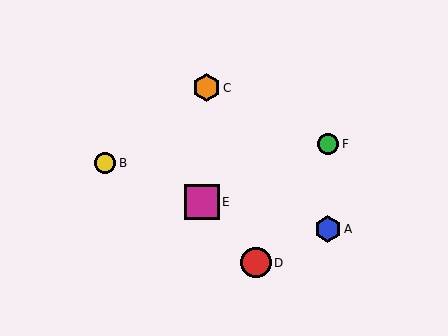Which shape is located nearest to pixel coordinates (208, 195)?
The magenta square (labeled E) at (202, 202) is nearest to that location.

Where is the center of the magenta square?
The center of the magenta square is at (202, 202).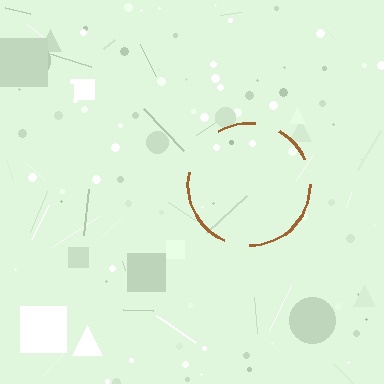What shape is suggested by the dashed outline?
The dashed outline suggests a circle.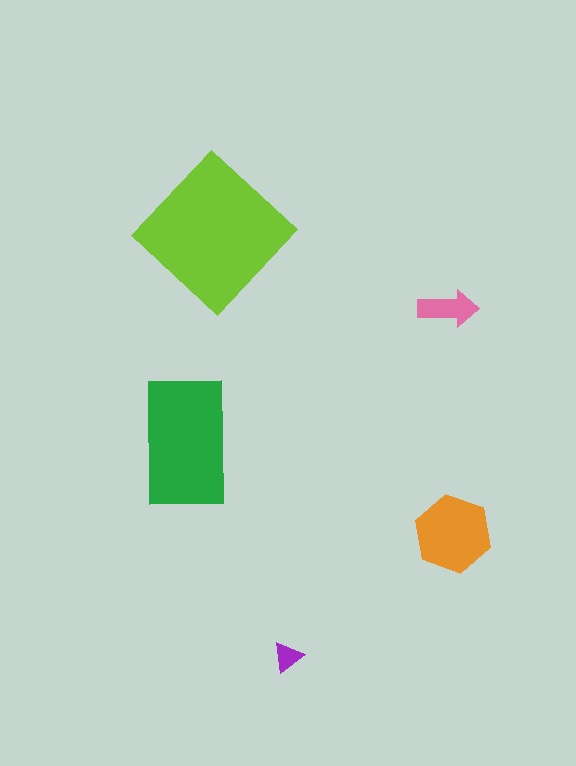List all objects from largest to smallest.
The lime diamond, the green rectangle, the orange hexagon, the pink arrow, the purple triangle.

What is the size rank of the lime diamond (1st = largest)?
1st.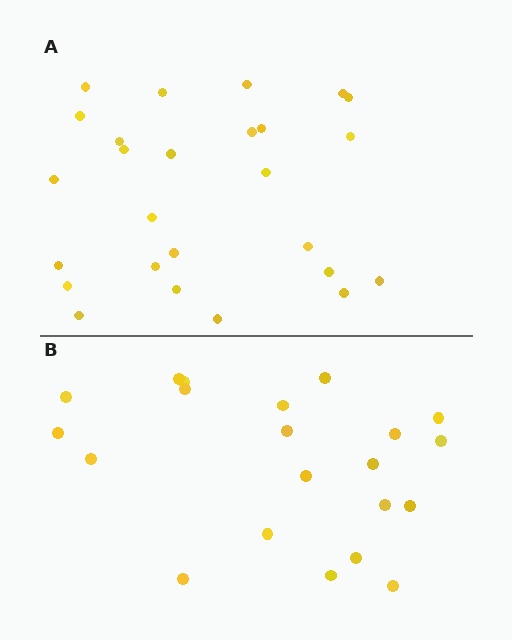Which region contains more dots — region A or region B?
Region A (the top region) has more dots.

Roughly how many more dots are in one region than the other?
Region A has about 5 more dots than region B.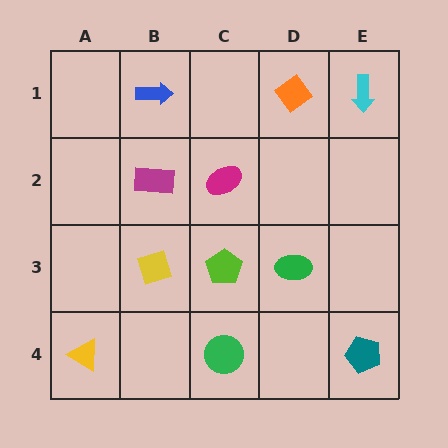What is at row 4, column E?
A teal pentagon.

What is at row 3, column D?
A green ellipse.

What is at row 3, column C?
A lime pentagon.